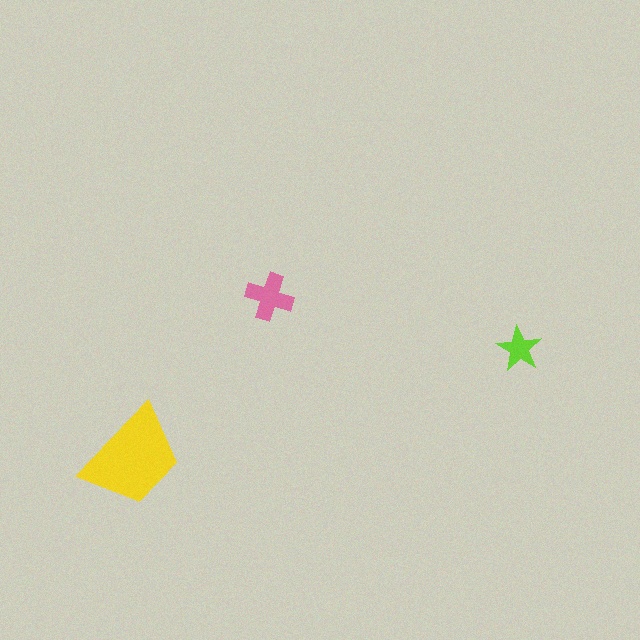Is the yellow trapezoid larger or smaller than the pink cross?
Larger.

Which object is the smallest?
The lime star.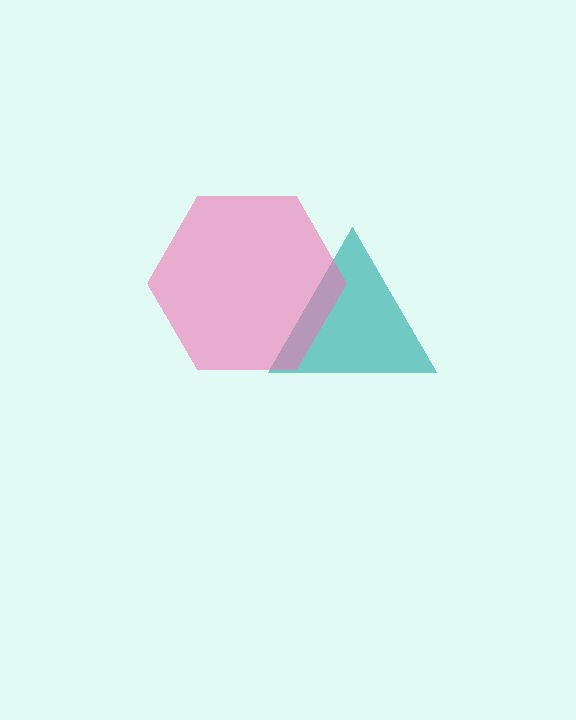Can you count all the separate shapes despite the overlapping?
Yes, there are 2 separate shapes.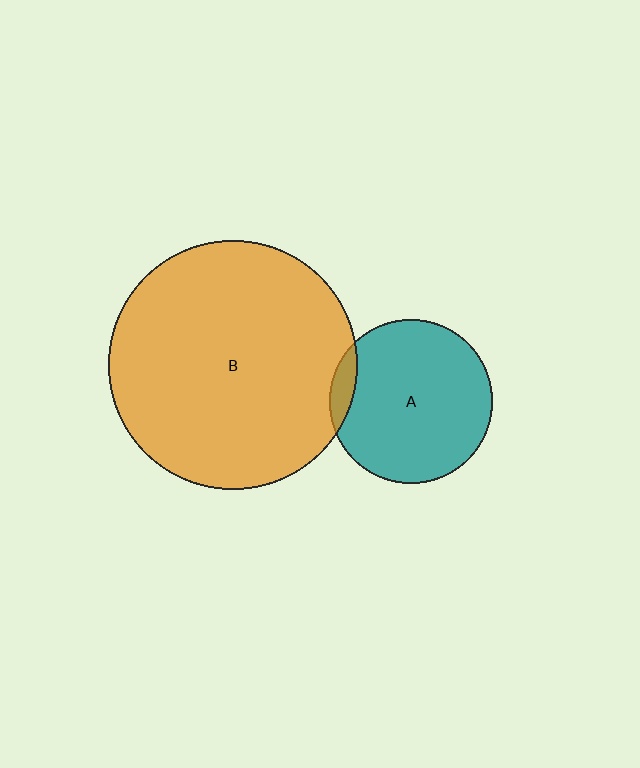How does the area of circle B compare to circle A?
Approximately 2.3 times.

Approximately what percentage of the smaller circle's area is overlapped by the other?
Approximately 5%.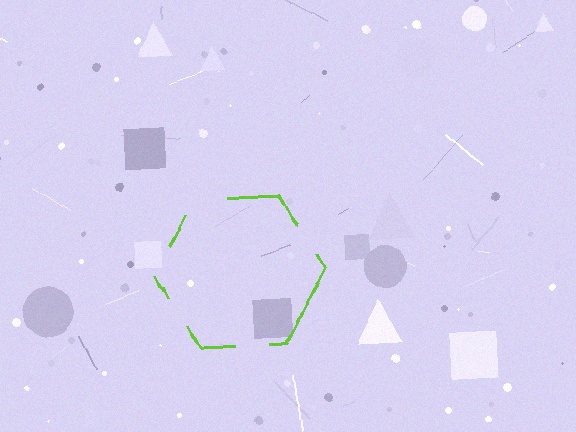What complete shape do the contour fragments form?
The contour fragments form a hexagon.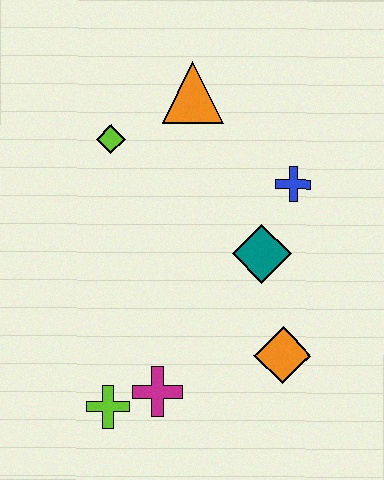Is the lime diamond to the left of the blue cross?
Yes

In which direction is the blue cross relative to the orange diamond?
The blue cross is above the orange diamond.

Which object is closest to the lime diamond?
The orange triangle is closest to the lime diamond.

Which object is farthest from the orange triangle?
The lime cross is farthest from the orange triangle.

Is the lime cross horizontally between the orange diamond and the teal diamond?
No